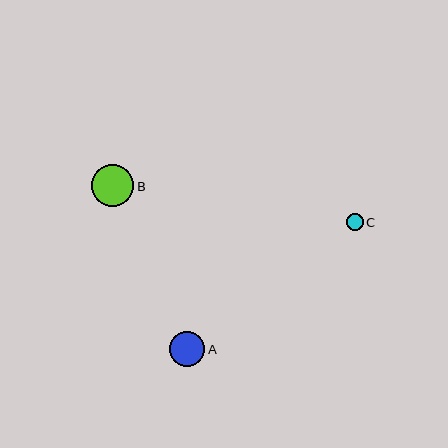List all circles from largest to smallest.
From largest to smallest: B, A, C.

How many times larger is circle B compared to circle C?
Circle B is approximately 2.5 times the size of circle C.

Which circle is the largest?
Circle B is the largest with a size of approximately 42 pixels.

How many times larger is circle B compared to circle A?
Circle B is approximately 1.2 times the size of circle A.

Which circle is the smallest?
Circle C is the smallest with a size of approximately 17 pixels.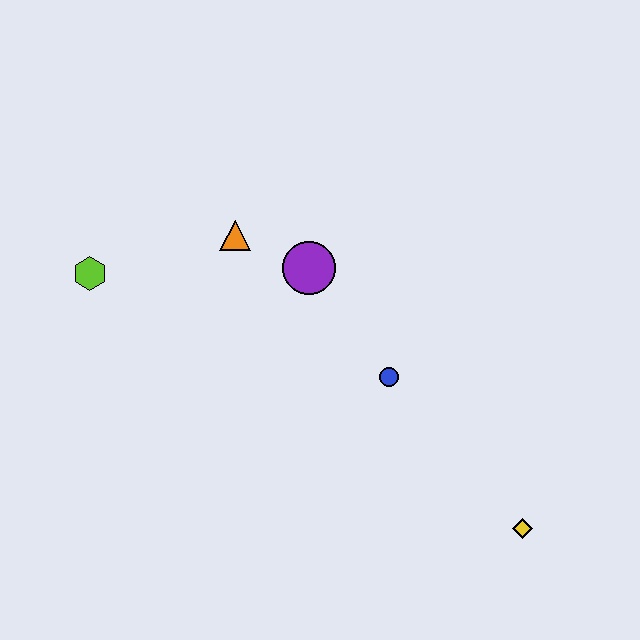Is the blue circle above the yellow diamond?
Yes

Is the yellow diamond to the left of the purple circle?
No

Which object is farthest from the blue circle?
The lime hexagon is farthest from the blue circle.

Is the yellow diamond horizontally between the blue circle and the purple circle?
No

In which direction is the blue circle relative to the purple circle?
The blue circle is below the purple circle.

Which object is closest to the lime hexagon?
The orange triangle is closest to the lime hexagon.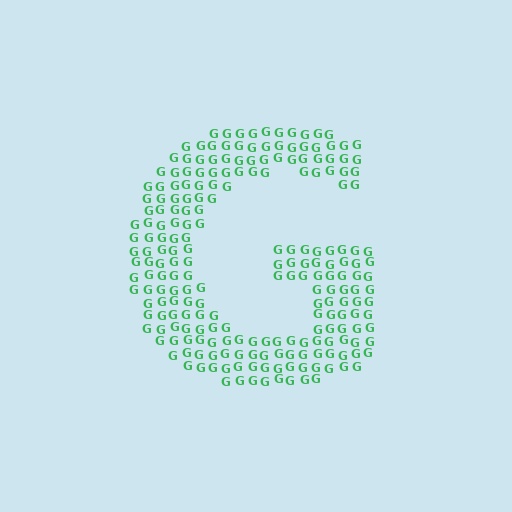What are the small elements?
The small elements are letter G's.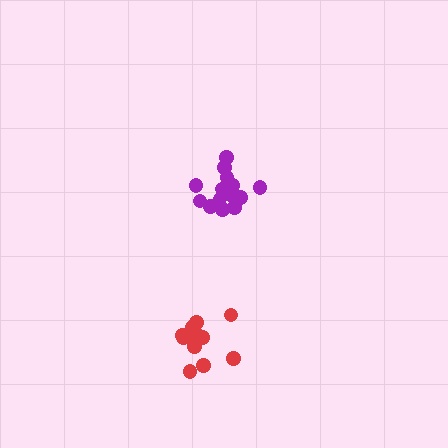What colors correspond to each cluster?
The clusters are colored: purple, red.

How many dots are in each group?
Group 1: 14 dots, Group 2: 12 dots (26 total).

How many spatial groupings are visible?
There are 2 spatial groupings.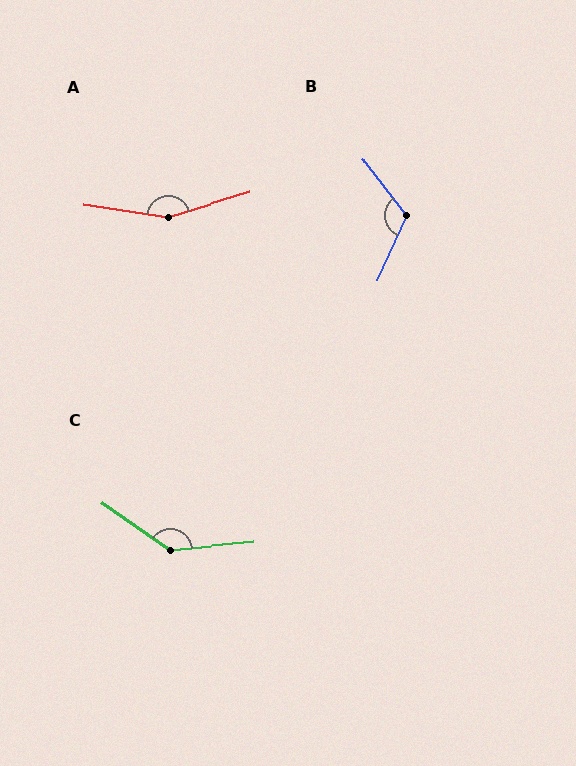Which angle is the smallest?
B, at approximately 118 degrees.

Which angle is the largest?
A, at approximately 155 degrees.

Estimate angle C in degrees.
Approximately 140 degrees.